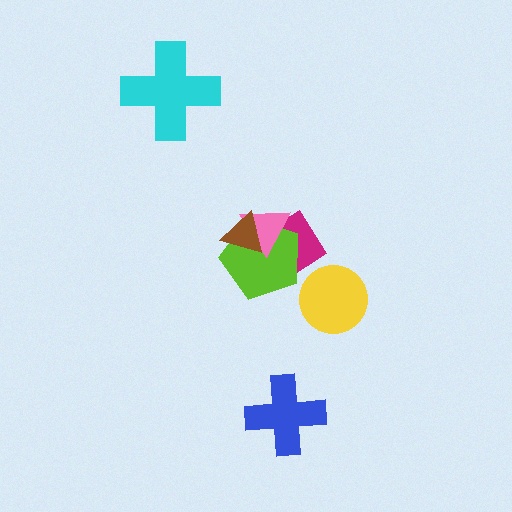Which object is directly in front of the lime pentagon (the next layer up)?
The pink triangle is directly in front of the lime pentagon.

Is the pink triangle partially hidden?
Yes, it is partially covered by another shape.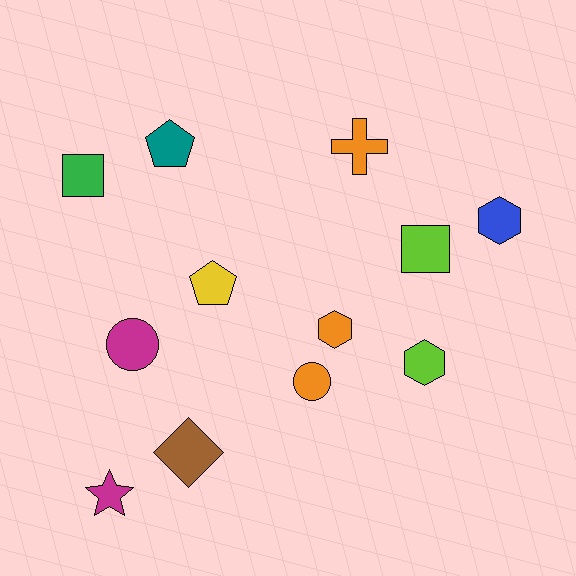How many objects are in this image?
There are 12 objects.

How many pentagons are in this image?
There are 2 pentagons.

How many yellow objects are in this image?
There is 1 yellow object.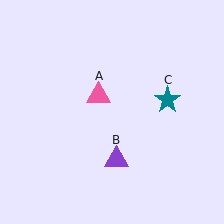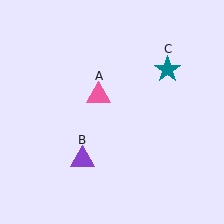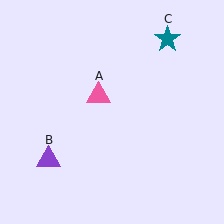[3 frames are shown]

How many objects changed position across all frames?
2 objects changed position: purple triangle (object B), teal star (object C).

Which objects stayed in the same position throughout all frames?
Pink triangle (object A) remained stationary.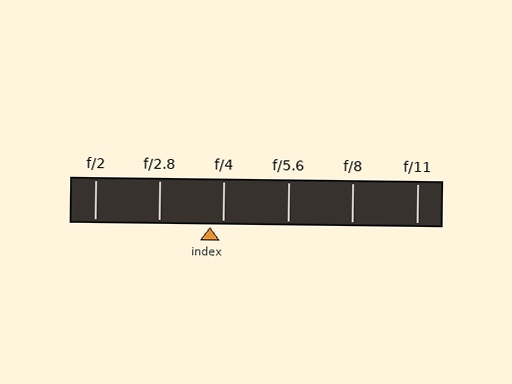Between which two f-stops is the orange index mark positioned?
The index mark is between f/2.8 and f/4.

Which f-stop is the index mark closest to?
The index mark is closest to f/4.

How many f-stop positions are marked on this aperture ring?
There are 6 f-stop positions marked.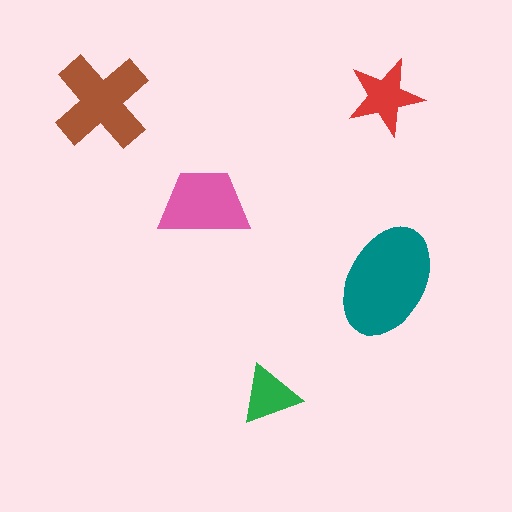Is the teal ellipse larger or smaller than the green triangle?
Larger.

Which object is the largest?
The teal ellipse.